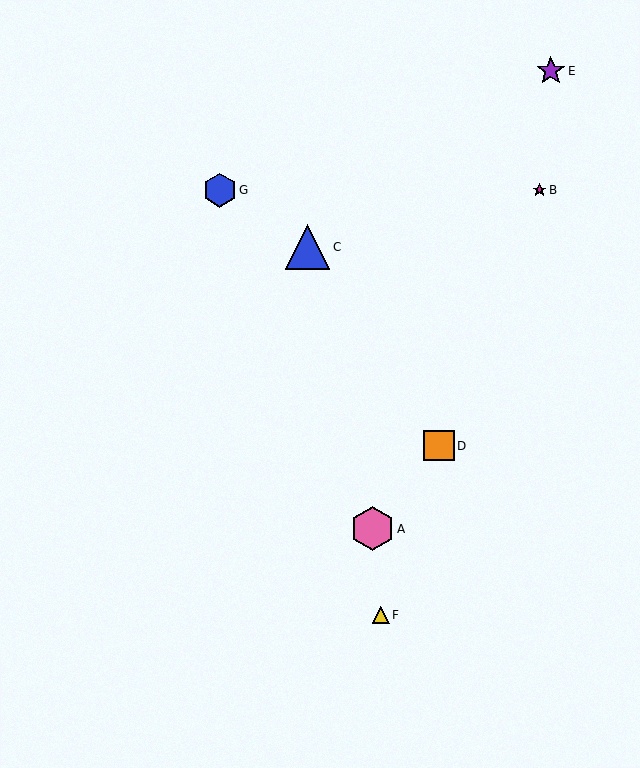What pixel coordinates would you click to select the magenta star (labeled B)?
Click at (539, 190) to select the magenta star B.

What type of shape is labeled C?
Shape C is a blue triangle.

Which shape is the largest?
The blue triangle (labeled C) is the largest.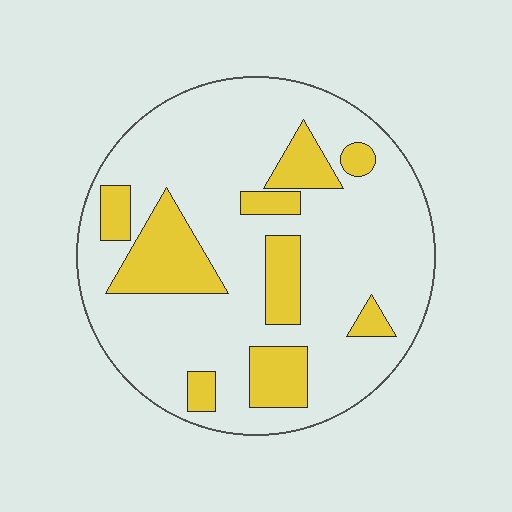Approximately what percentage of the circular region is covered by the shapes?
Approximately 25%.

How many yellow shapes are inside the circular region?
9.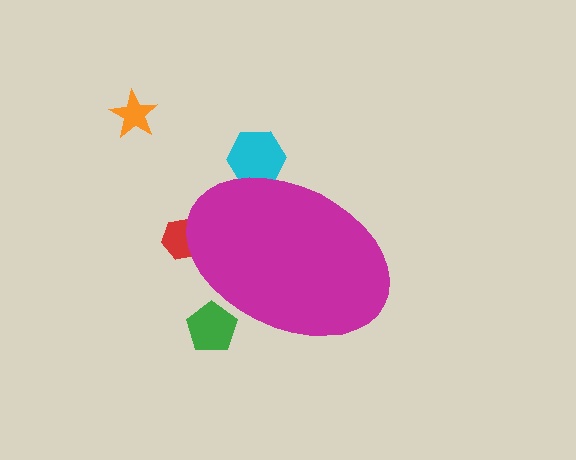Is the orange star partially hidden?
No, the orange star is fully visible.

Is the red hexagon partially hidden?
Yes, the red hexagon is partially hidden behind the magenta ellipse.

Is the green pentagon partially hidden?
Yes, the green pentagon is partially hidden behind the magenta ellipse.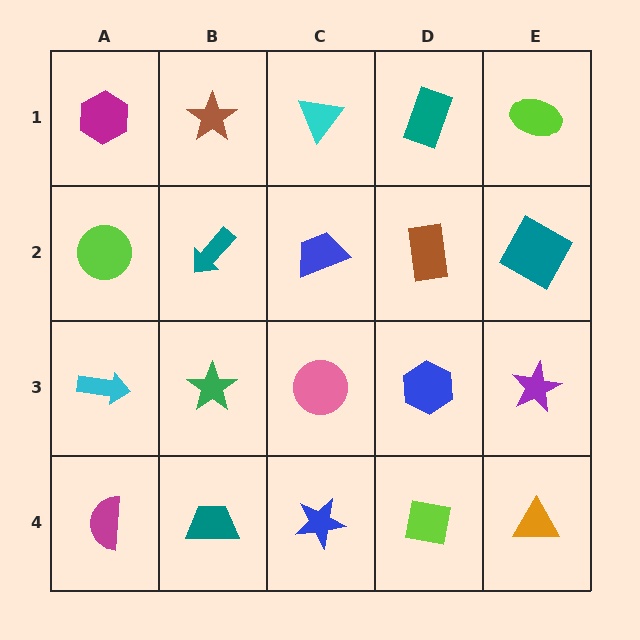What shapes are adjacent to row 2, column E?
A lime ellipse (row 1, column E), a purple star (row 3, column E), a brown rectangle (row 2, column D).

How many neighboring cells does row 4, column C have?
3.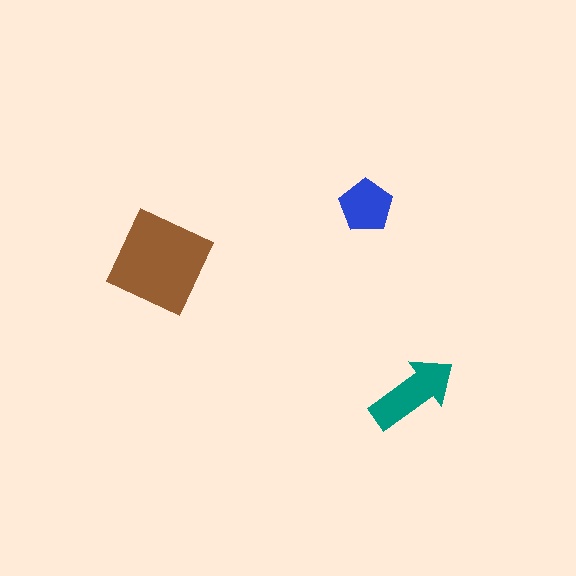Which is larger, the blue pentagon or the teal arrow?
The teal arrow.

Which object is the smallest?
The blue pentagon.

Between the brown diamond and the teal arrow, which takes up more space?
The brown diamond.